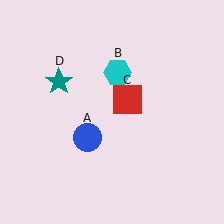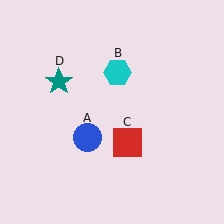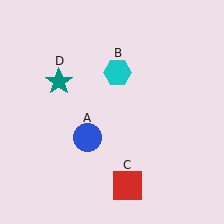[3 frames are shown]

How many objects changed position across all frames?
1 object changed position: red square (object C).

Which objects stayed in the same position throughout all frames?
Blue circle (object A) and cyan hexagon (object B) and teal star (object D) remained stationary.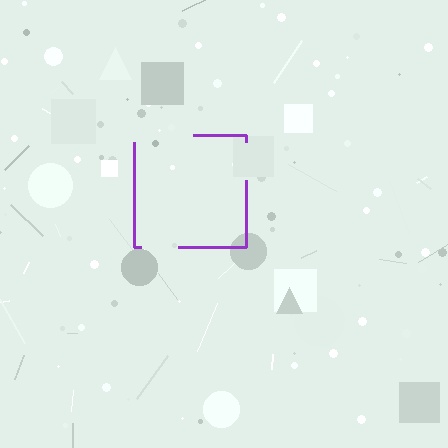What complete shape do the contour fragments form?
The contour fragments form a square.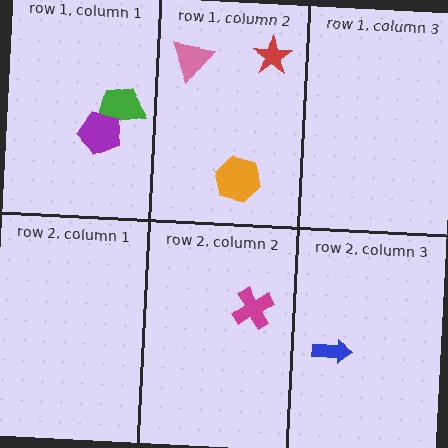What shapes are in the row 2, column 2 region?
The magenta cross.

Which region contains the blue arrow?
The row 2, column 3 region.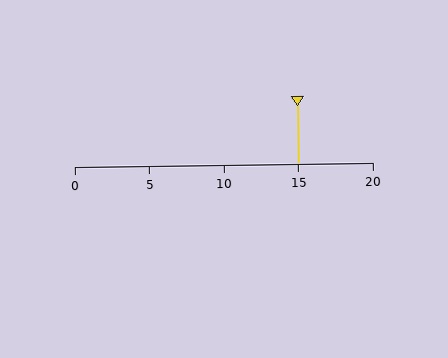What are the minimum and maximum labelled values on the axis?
The axis runs from 0 to 20.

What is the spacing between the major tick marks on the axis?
The major ticks are spaced 5 apart.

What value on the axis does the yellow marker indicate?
The marker indicates approximately 15.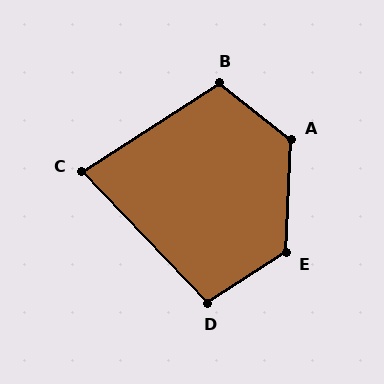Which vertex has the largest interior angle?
A, at approximately 126 degrees.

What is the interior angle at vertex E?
Approximately 125 degrees (obtuse).